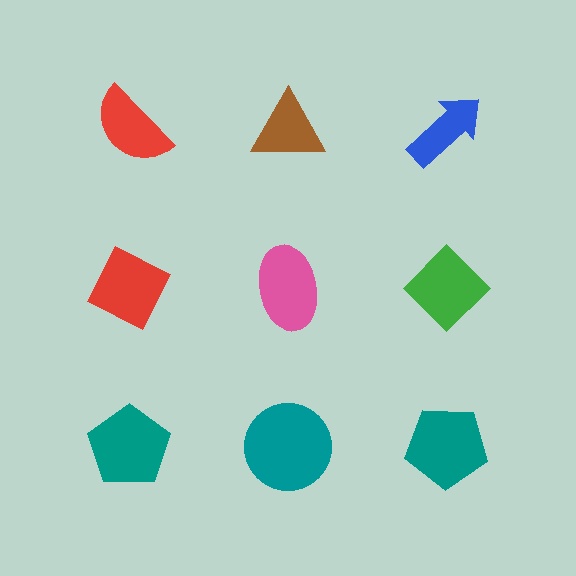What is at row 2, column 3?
A green diamond.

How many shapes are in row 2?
3 shapes.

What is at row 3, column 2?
A teal circle.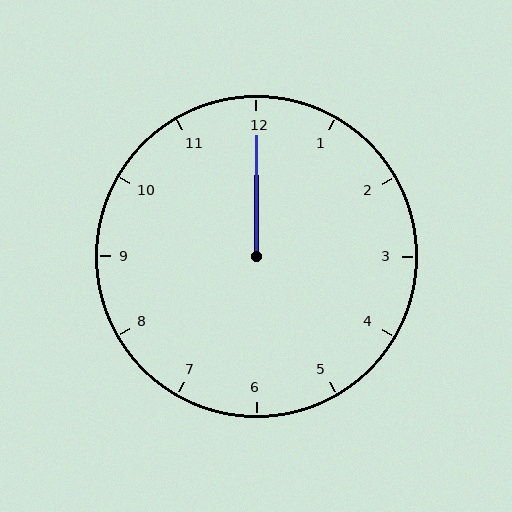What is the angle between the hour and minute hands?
Approximately 0 degrees.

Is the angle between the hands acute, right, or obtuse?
It is acute.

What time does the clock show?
12:00.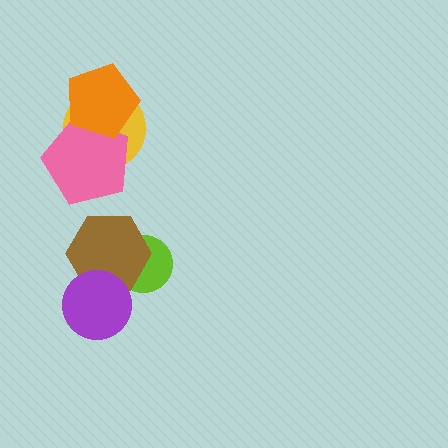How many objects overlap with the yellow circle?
2 objects overlap with the yellow circle.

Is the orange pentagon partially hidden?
No, no other shape covers it.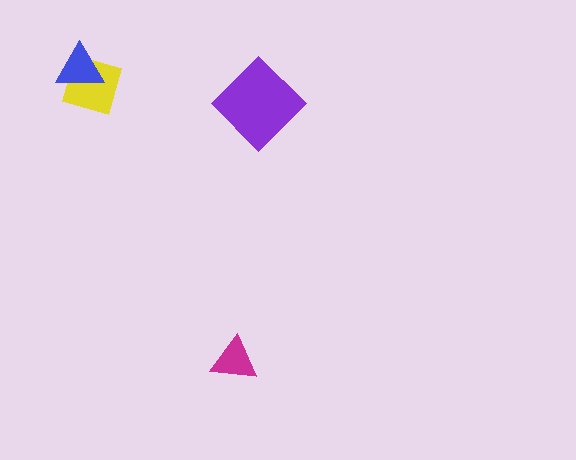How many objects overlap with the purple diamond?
0 objects overlap with the purple diamond.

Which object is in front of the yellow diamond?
The blue triangle is in front of the yellow diamond.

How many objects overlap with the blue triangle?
1 object overlaps with the blue triangle.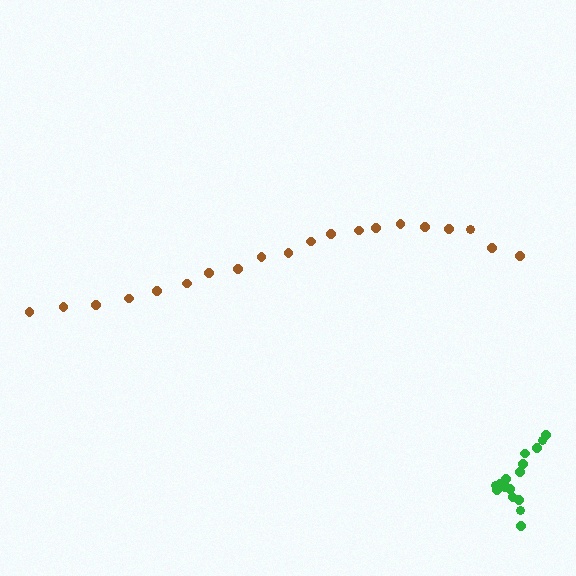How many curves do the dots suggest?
There are 2 distinct paths.